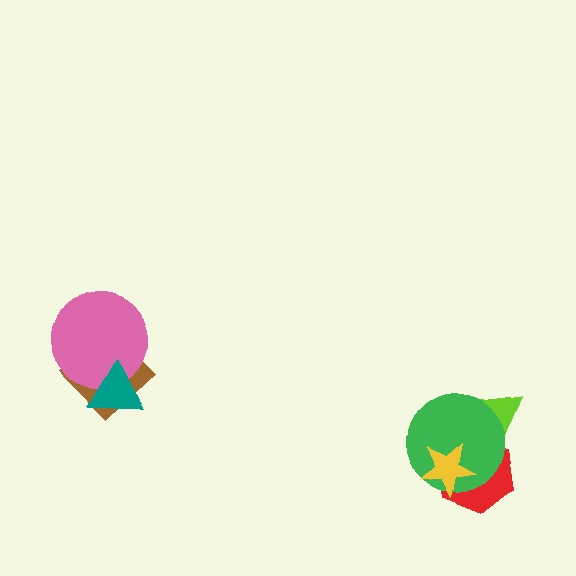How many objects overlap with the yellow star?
3 objects overlap with the yellow star.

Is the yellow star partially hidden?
No, no other shape covers it.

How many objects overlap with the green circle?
3 objects overlap with the green circle.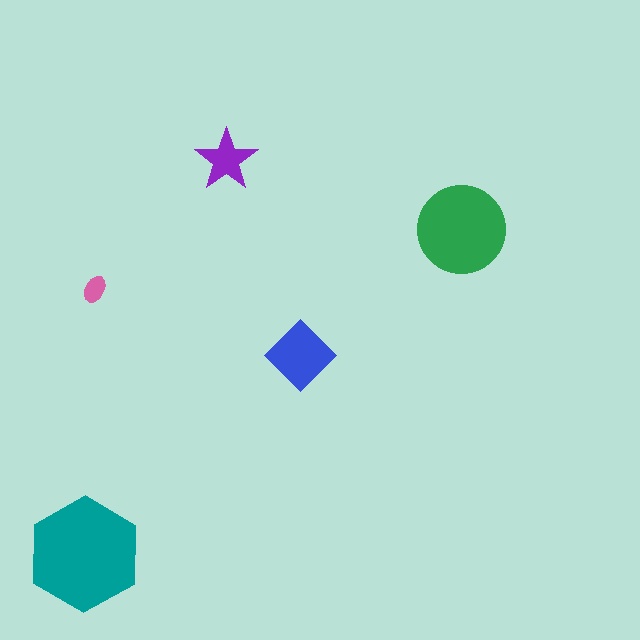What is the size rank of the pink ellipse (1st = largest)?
5th.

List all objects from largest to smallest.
The teal hexagon, the green circle, the blue diamond, the purple star, the pink ellipse.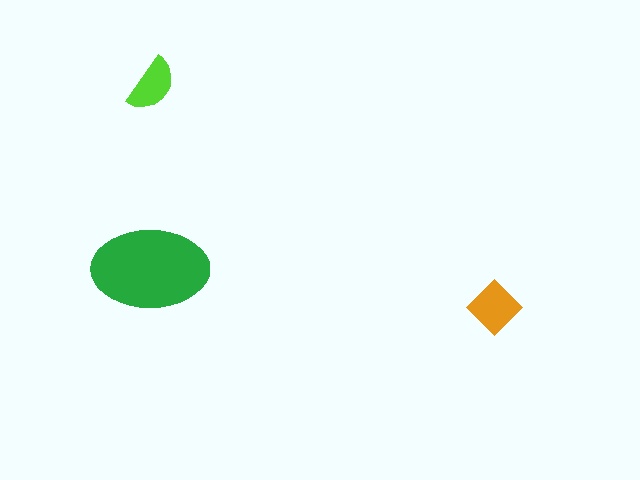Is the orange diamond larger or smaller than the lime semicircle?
Larger.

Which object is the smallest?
The lime semicircle.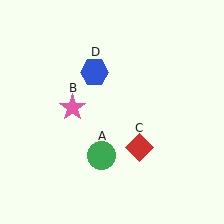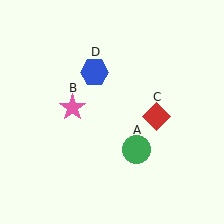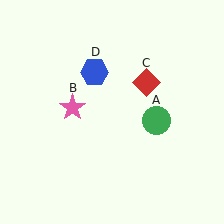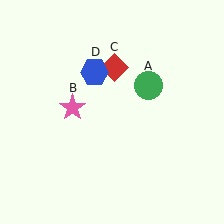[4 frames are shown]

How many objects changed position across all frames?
2 objects changed position: green circle (object A), red diamond (object C).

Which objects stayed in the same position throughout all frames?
Pink star (object B) and blue hexagon (object D) remained stationary.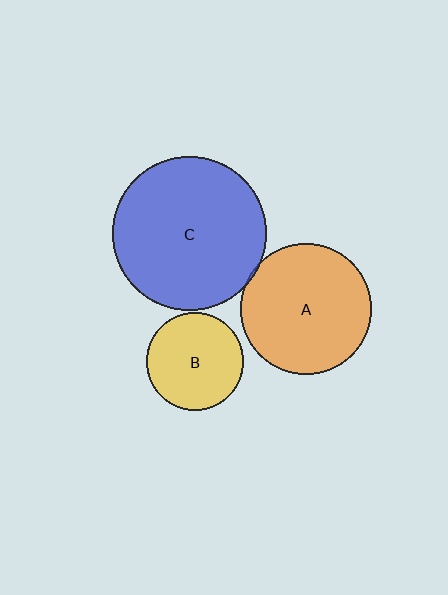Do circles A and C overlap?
Yes.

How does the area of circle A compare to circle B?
Approximately 1.8 times.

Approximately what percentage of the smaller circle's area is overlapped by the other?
Approximately 5%.